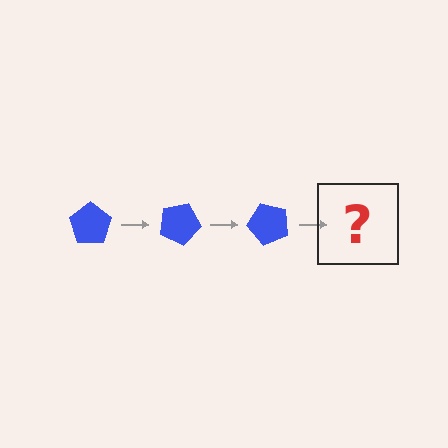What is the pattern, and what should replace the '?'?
The pattern is that the pentagon rotates 25 degrees each step. The '?' should be a blue pentagon rotated 75 degrees.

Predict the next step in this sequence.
The next step is a blue pentagon rotated 75 degrees.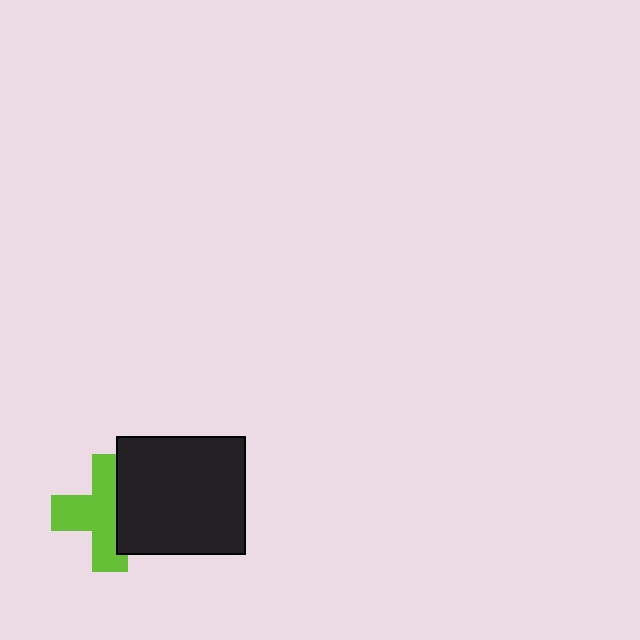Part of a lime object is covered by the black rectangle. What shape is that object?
It is a cross.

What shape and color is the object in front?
The object in front is a black rectangle.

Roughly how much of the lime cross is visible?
About half of it is visible (roughly 62%).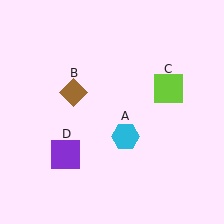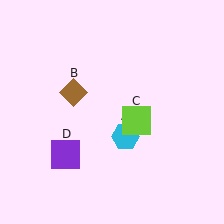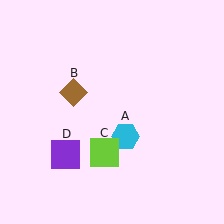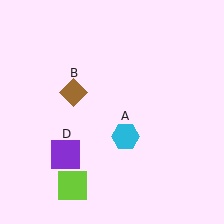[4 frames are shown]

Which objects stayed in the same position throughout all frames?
Cyan hexagon (object A) and brown diamond (object B) and purple square (object D) remained stationary.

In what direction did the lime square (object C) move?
The lime square (object C) moved down and to the left.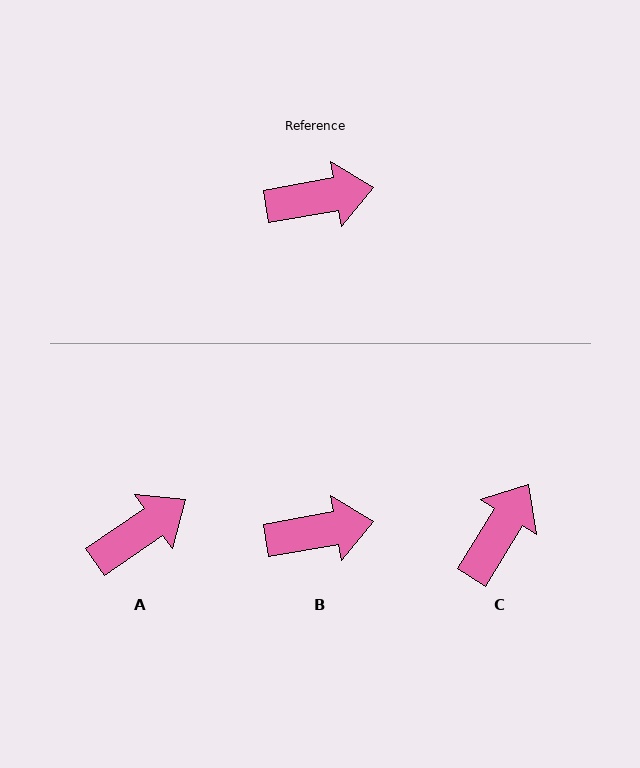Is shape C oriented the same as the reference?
No, it is off by about 49 degrees.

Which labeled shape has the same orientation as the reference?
B.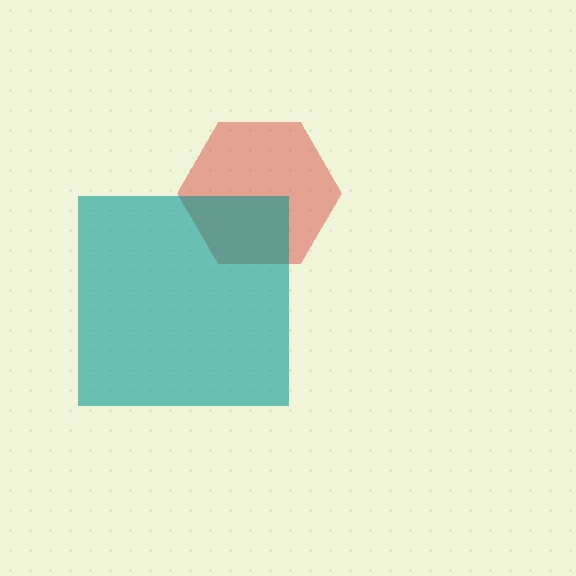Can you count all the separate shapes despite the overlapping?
Yes, there are 2 separate shapes.